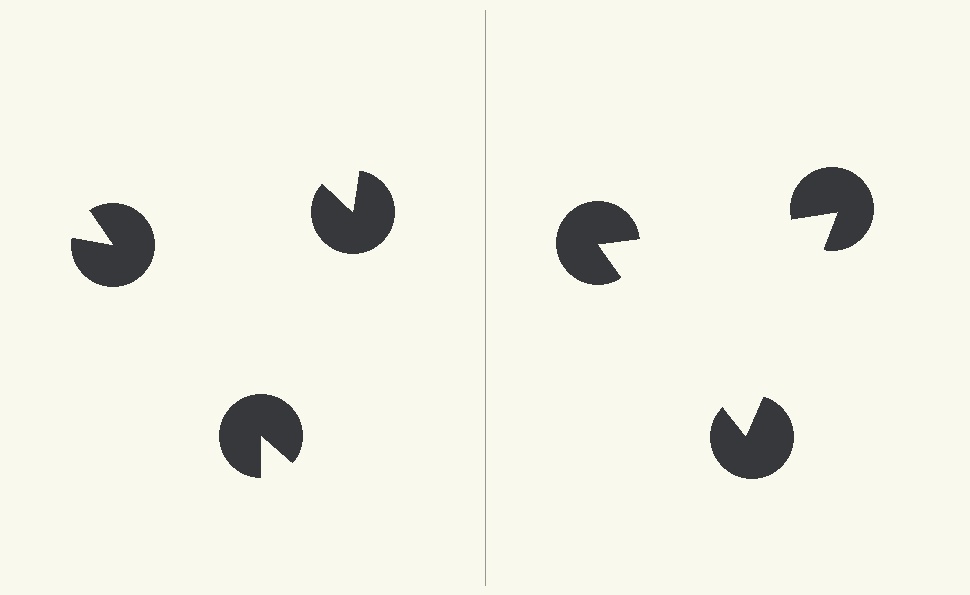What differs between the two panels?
The pac-man discs are positioned identically on both sides; only the wedge orientations differ. On the right they align to a triangle; on the left they are misaligned.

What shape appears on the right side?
An illusory triangle.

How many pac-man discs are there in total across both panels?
6 — 3 on each side.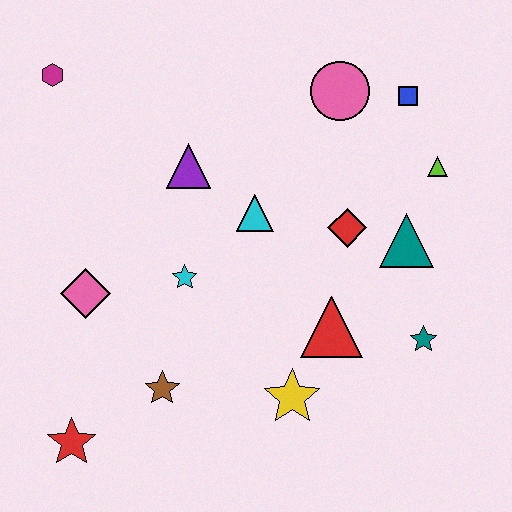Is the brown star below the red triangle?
Yes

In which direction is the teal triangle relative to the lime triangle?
The teal triangle is below the lime triangle.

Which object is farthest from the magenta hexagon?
The teal star is farthest from the magenta hexagon.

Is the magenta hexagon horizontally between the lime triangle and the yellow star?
No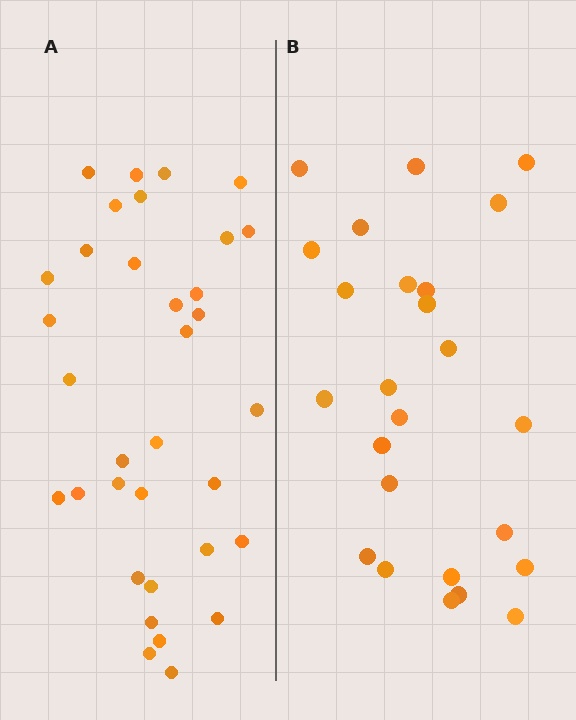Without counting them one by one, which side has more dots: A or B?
Region A (the left region) has more dots.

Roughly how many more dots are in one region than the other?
Region A has roughly 8 or so more dots than region B.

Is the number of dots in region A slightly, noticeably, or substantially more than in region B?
Region A has noticeably more, but not dramatically so. The ratio is roughly 1.4 to 1.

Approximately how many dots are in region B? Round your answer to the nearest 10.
About 20 dots. (The exact count is 25, which rounds to 20.)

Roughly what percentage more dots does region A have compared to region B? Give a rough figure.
About 35% more.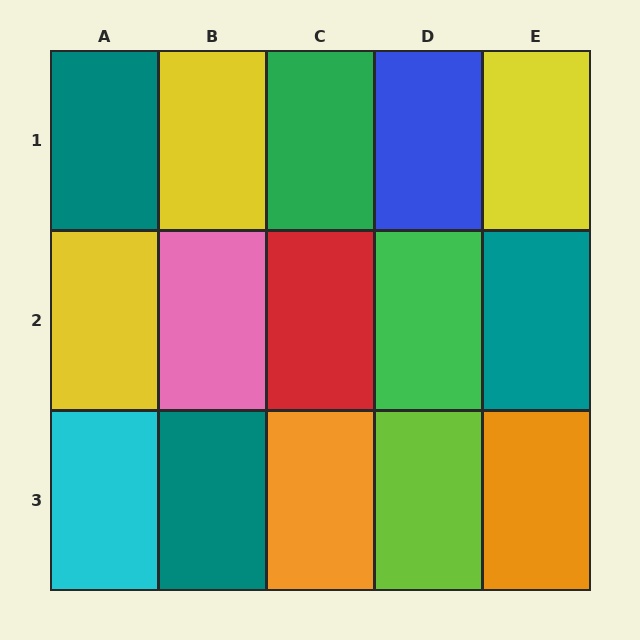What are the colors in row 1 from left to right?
Teal, yellow, green, blue, yellow.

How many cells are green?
2 cells are green.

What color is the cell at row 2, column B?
Pink.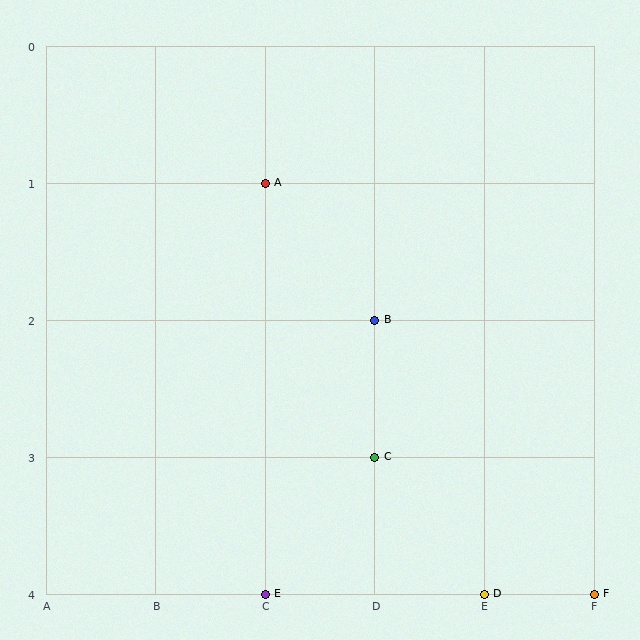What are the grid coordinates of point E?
Point E is at grid coordinates (C, 4).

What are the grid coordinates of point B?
Point B is at grid coordinates (D, 2).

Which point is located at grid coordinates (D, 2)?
Point B is at (D, 2).